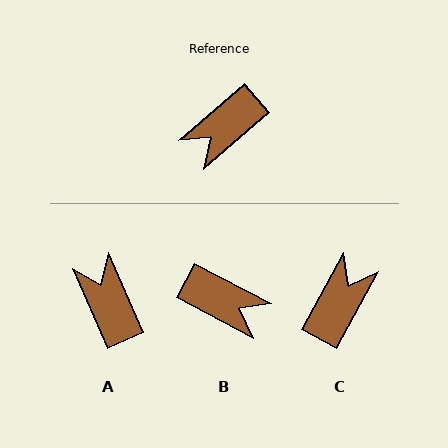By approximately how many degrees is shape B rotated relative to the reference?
Approximately 112 degrees counter-clockwise.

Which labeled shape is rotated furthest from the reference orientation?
C, about 160 degrees away.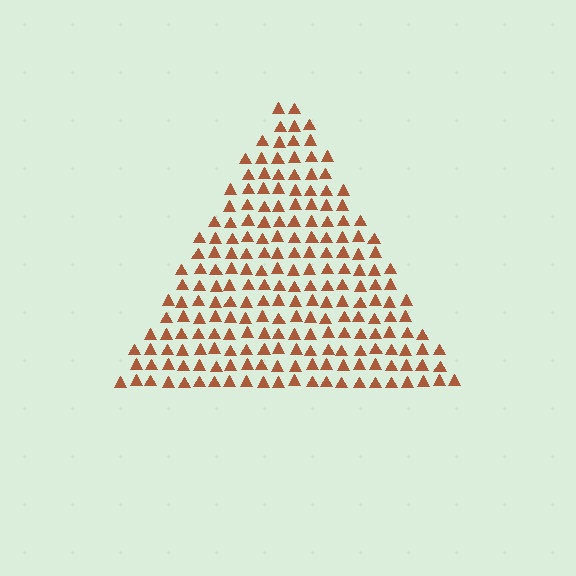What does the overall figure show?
The overall figure shows a triangle.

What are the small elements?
The small elements are triangles.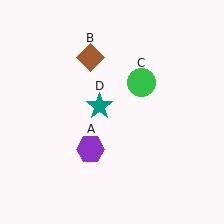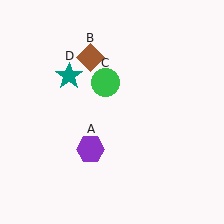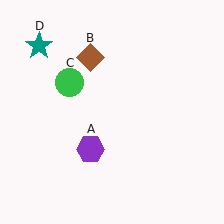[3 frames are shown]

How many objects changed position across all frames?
2 objects changed position: green circle (object C), teal star (object D).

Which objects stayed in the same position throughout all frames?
Purple hexagon (object A) and brown diamond (object B) remained stationary.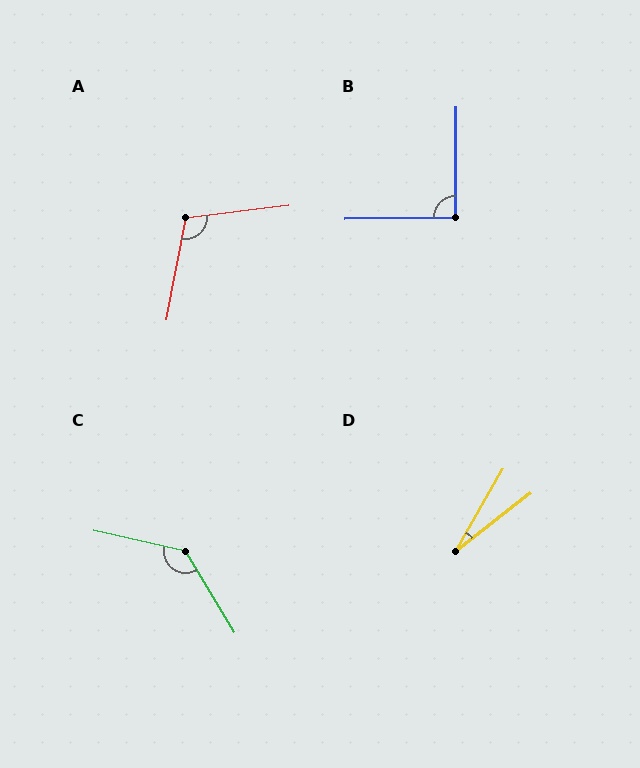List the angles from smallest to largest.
D (22°), B (91°), A (107°), C (133°).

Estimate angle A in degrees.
Approximately 107 degrees.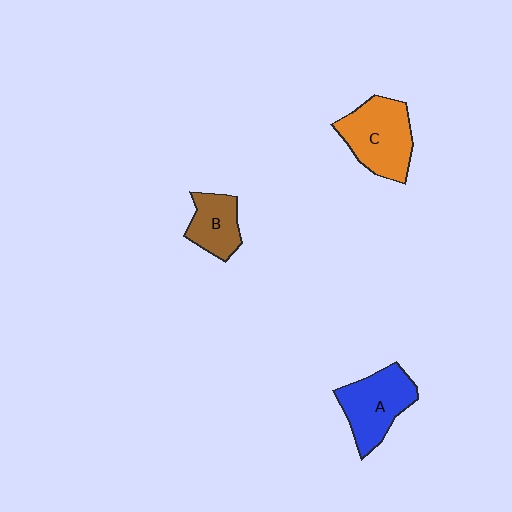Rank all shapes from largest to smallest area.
From largest to smallest: C (orange), A (blue), B (brown).